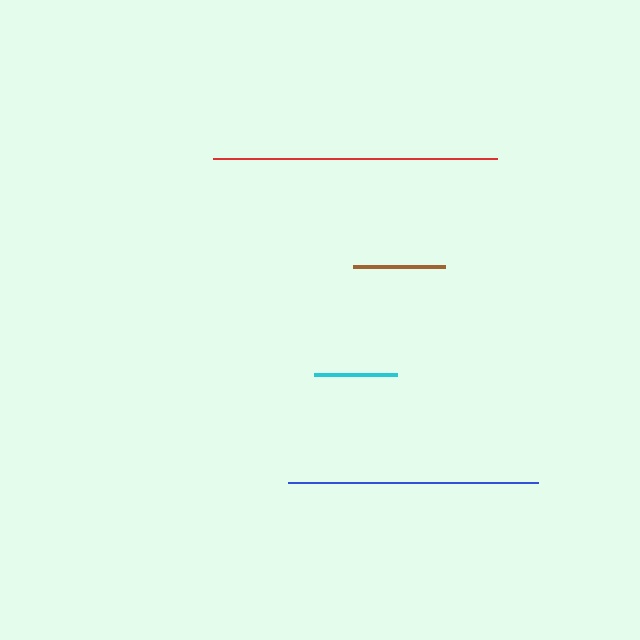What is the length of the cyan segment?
The cyan segment is approximately 83 pixels long.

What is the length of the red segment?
The red segment is approximately 284 pixels long.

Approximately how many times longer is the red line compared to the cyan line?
The red line is approximately 3.4 times the length of the cyan line.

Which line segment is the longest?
The red line is the longest at approximately 284 pixels.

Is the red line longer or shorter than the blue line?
The red line is longer than the blue line.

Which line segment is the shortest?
The cyan line is the shortest at approximately 83 pixels.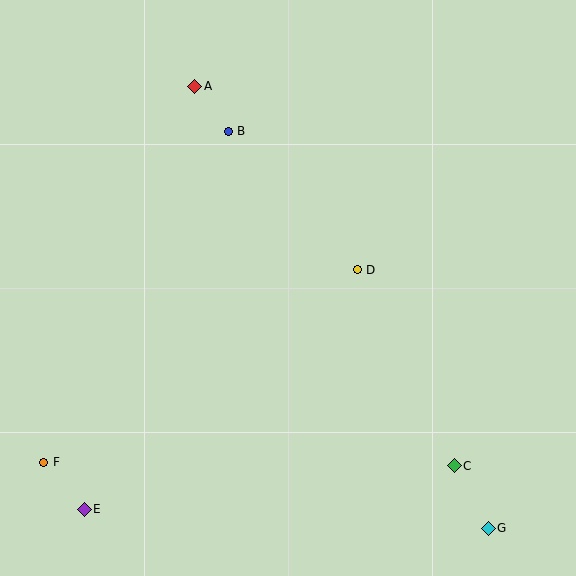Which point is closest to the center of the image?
Point D at (357, 270) is closest to the center.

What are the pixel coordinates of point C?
Point C is at (454, 466).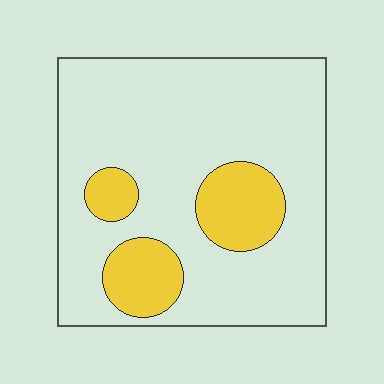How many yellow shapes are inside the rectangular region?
3.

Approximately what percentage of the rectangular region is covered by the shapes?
Approximately 20%.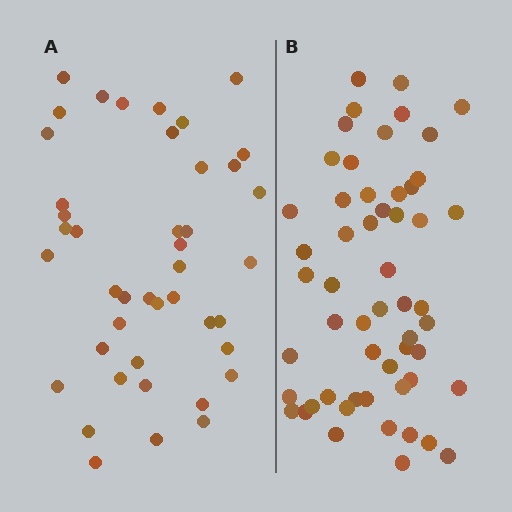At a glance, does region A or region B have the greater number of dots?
Region B (the right region) has more dots.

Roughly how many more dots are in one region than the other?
Region B has roughly 12 or so more dots than region A.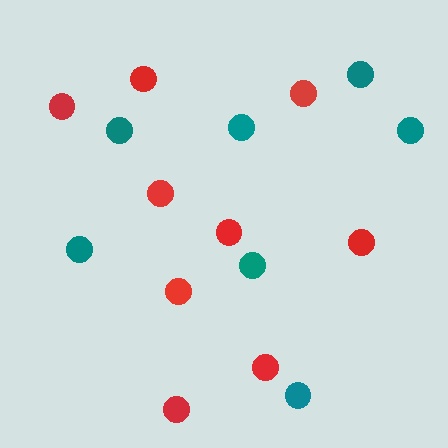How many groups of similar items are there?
There are 2 groups: one group of red circles (9) and one group of teal circles (7).